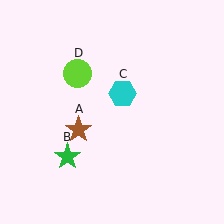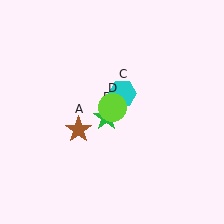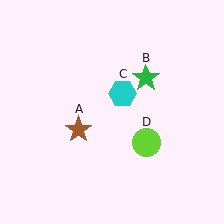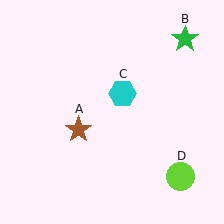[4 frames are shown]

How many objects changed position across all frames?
2 objects changed position: green star (object B), lime circle (object D).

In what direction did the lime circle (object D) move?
The lime circle (object D) moved down and to the right.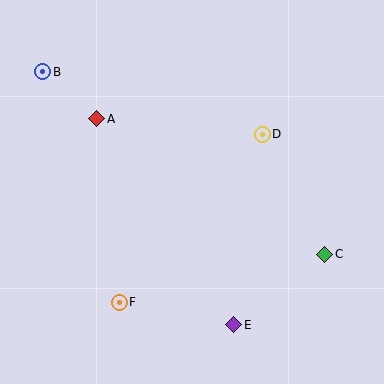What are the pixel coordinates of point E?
Point E is at (234, 325).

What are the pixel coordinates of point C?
Point C is at (325, 254).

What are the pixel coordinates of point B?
Point B is at (43, 72).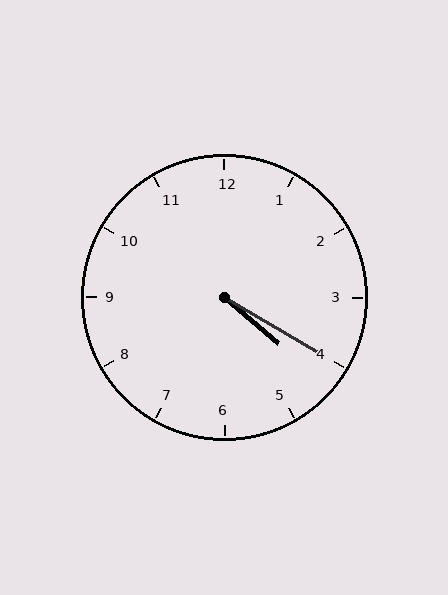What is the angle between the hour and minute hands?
Approximately 10 degrees.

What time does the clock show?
4:20.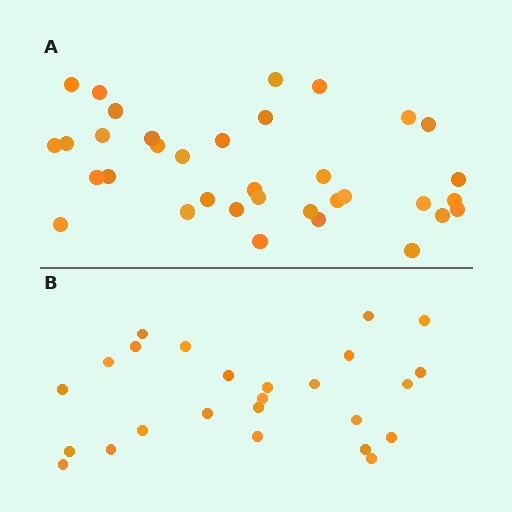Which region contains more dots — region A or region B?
Region A (the top region) has more dots.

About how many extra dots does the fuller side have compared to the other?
Region A has roughly 10 or so more dots than region B.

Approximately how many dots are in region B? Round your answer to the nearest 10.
About 20 dots. (The exact count is 25, which rounds to 20.)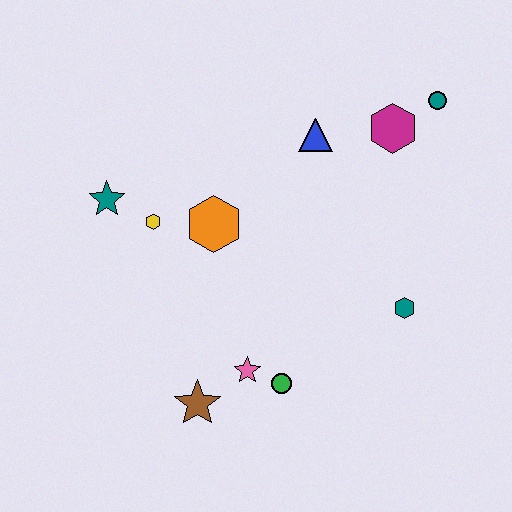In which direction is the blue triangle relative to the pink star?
The blue triangle is above the pink star.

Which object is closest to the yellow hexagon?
The teal star is closest to the yellow hexagon.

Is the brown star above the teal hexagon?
No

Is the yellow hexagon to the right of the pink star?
No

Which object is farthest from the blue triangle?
The brown star is farthest from the blue triangle.